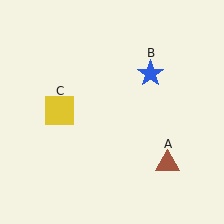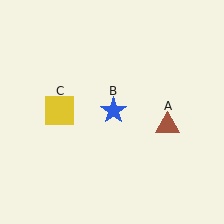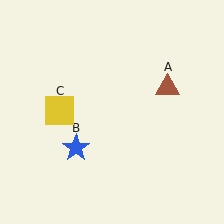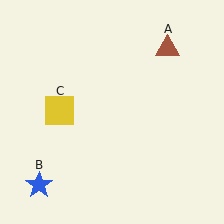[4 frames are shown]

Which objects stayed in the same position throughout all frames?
Yellow square (object C) remained stationary.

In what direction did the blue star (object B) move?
The blue star (object B) moved down and to the left.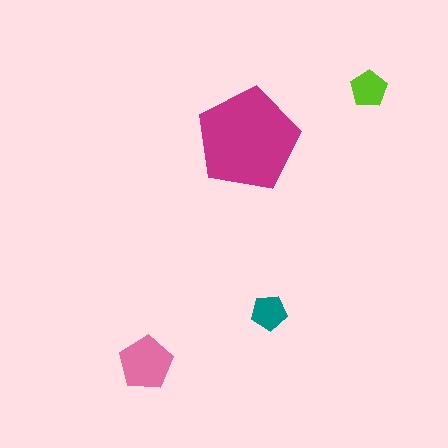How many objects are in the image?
There are 4 objects in the image.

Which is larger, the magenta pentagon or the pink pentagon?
The magenta one.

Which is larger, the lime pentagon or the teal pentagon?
The lime one.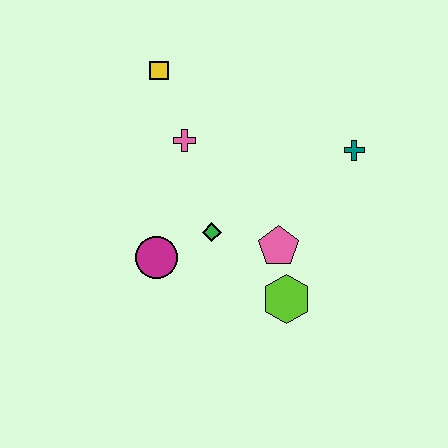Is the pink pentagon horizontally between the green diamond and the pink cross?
No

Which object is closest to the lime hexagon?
The pink pentagon is closest to the lime hexagon.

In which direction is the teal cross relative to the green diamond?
The teal cross is to the right of the green diamond.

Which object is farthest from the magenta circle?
The teal cross is farthest from the magenta circle.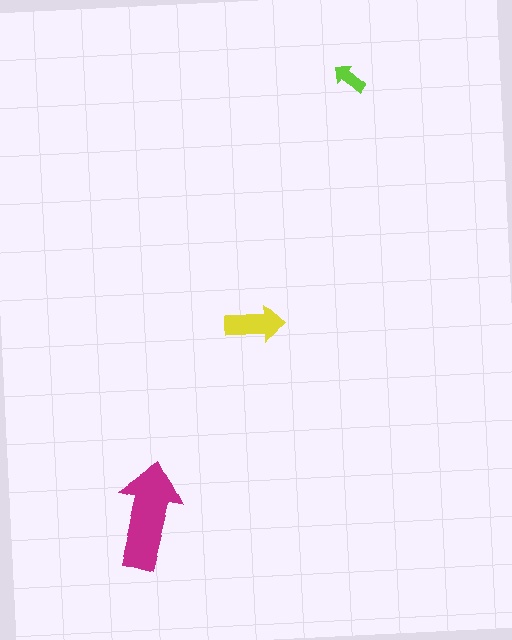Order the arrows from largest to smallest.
the magenta one, the yellow one, the lime one.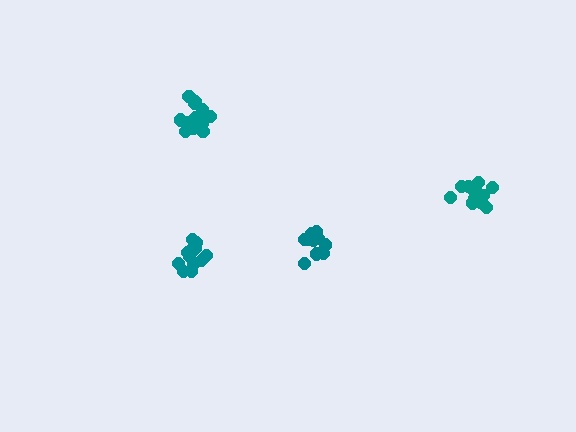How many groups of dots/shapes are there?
There are 4 groups.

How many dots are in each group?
Group 1: 14 dots, Group 2: 10 dots, Group 3: 14 dots, Group 4: 16 dots (54 total).